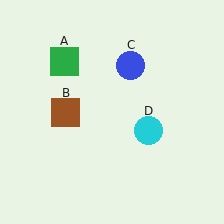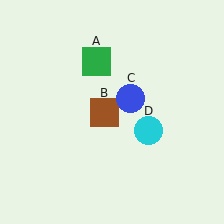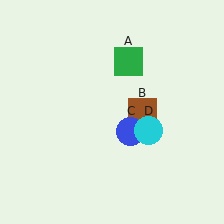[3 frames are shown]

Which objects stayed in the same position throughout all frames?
Cyan circle (object D) remained stationary.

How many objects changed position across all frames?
3 objects changed position: green square (object A), brown square (object B), blue circle (object C).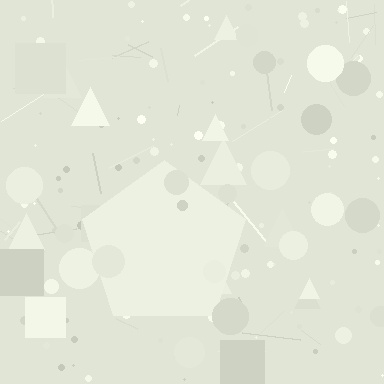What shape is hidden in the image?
A pentagon is hidden in the image.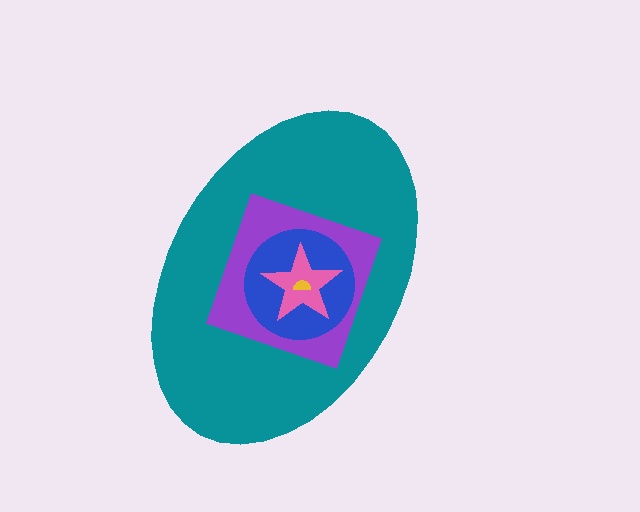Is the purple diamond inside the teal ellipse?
Yes.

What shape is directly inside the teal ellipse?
The purple diamond.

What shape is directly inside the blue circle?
The pink star.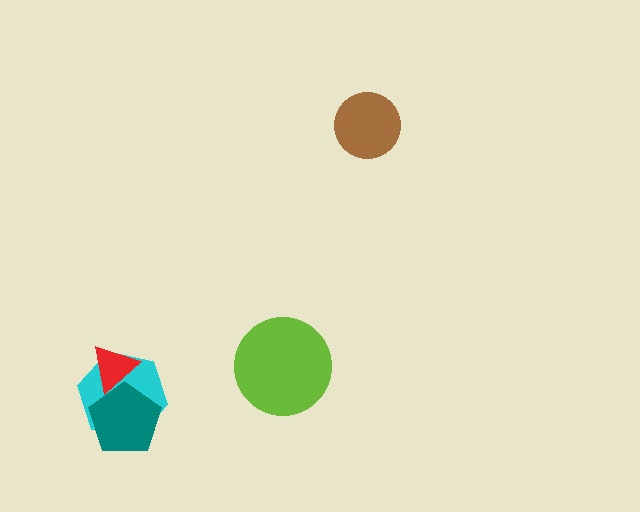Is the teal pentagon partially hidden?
Yes, it is partially covered by another shape.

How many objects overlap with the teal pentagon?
2 objects overlap with the teal pentagon.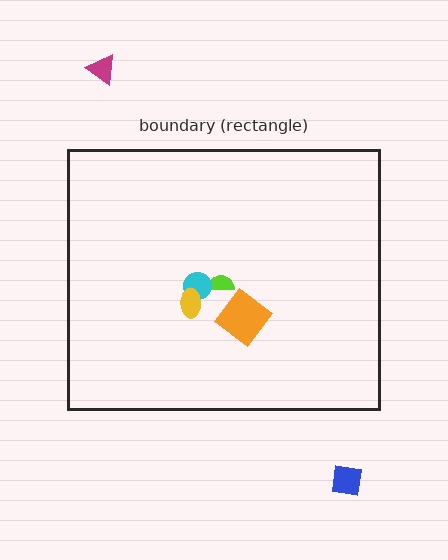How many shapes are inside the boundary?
4 inside, 2 outside.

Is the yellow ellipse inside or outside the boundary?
Inside.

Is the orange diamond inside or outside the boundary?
Inside.